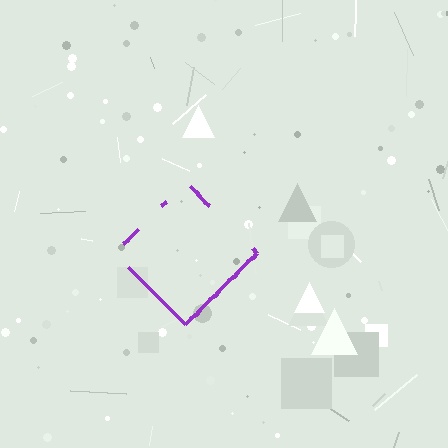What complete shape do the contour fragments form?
The contour fragments form a diamond.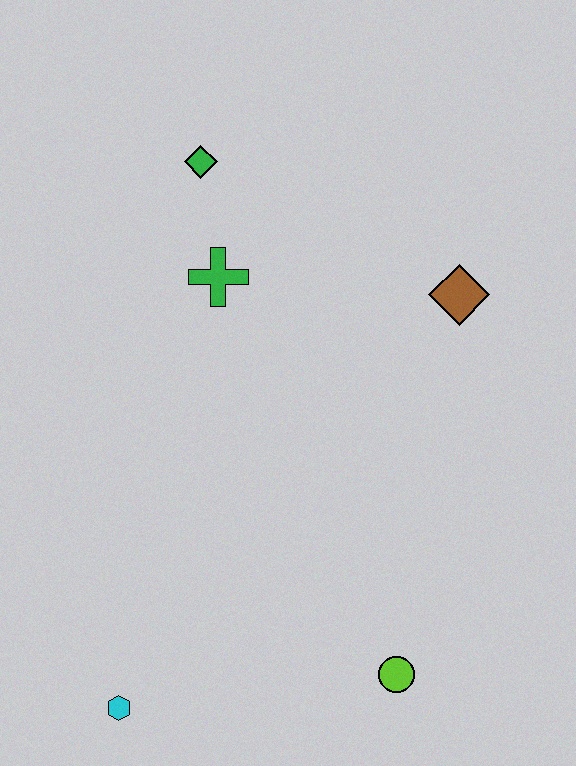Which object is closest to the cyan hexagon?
The lime circle is closest to the cyan hexagon.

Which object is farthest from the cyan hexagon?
The green diamond is farthest from the cyan hexagon.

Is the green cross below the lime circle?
No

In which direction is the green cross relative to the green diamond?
The green cross is below the green diamond.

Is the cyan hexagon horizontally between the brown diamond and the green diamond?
No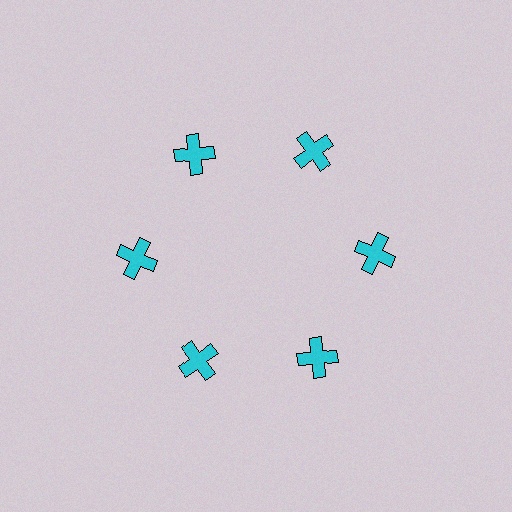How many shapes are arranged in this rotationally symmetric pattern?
There are 6 shapes, arranged in 6 groups of 1.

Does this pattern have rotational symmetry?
Yes, this pattern has 6-fold rotational symmetry. It looks the same after rotating 60 degrees around the center.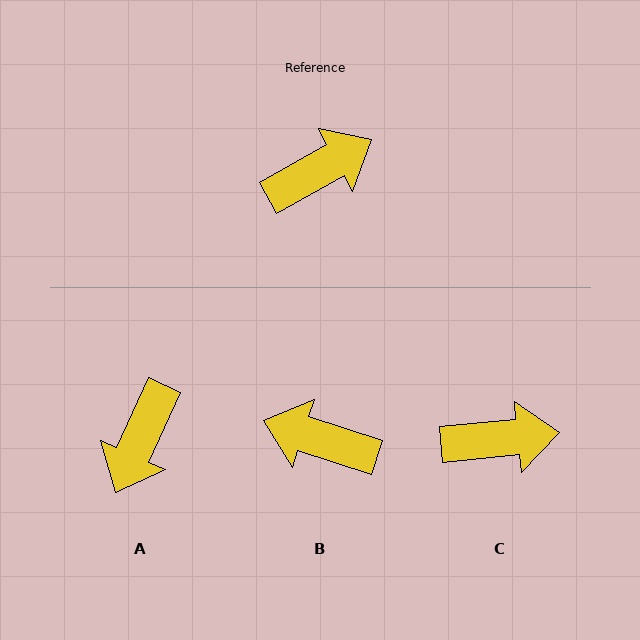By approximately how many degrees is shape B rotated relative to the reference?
Approximately 133 degrees counter-clockwise.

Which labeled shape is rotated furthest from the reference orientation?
A, about 144 degrees away.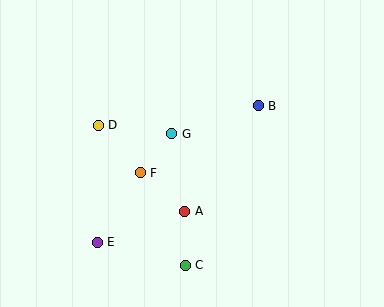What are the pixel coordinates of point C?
Point C is at (185, 265).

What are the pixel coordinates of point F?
Point F is at (140, 173).